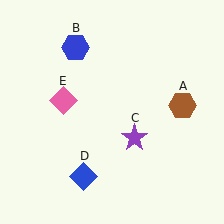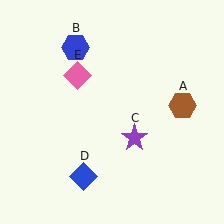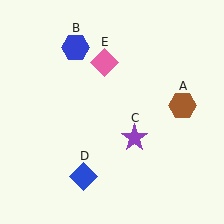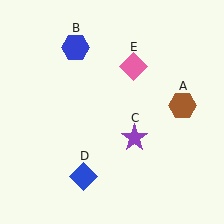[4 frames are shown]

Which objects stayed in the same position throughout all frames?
Brown hexagon (object A) and blue hexagon (object B) and purple star (object C) and blue diamond (object D) remained stationary.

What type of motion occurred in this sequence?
The pink diamond (object E) rotated clockwise around the center of the scene.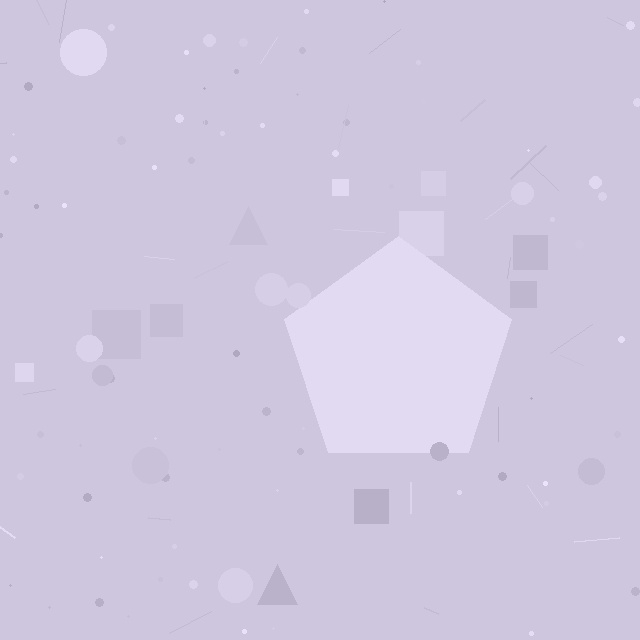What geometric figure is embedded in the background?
A pentagon is embedded in the background.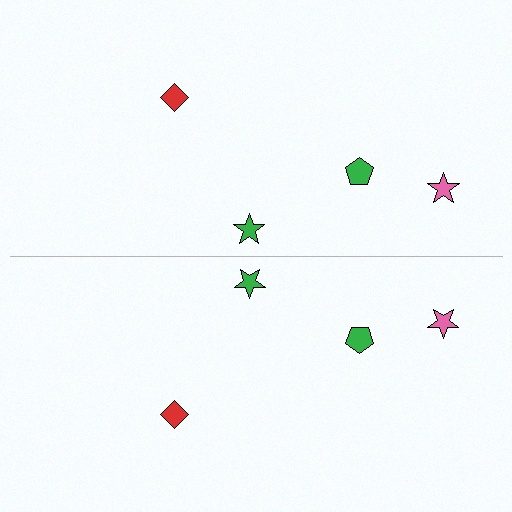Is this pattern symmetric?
Yes, this pattern has bilateral (reflection) symmetry.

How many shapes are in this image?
There are 8 shapes in this image.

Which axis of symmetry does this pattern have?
The pattern has a horizontal axis of symmetry running through the center of the image.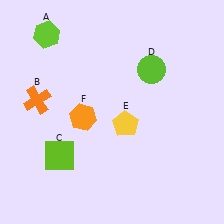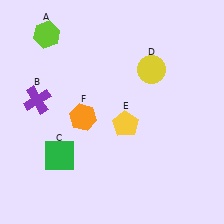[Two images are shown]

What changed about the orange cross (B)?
In Image 1, B is orange. In Image 2, it changed to purple.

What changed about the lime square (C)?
In Image 1, C is lime. In Image 2, it changed to green.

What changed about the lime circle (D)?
In Image 1, D is lime. In Image 2, it changed to yellow.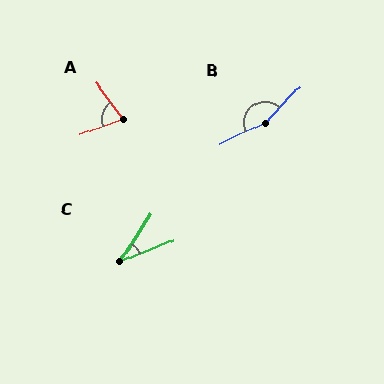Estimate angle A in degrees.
Approximately 74 degrees.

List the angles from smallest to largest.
C (35°), A (74°), B (160°).